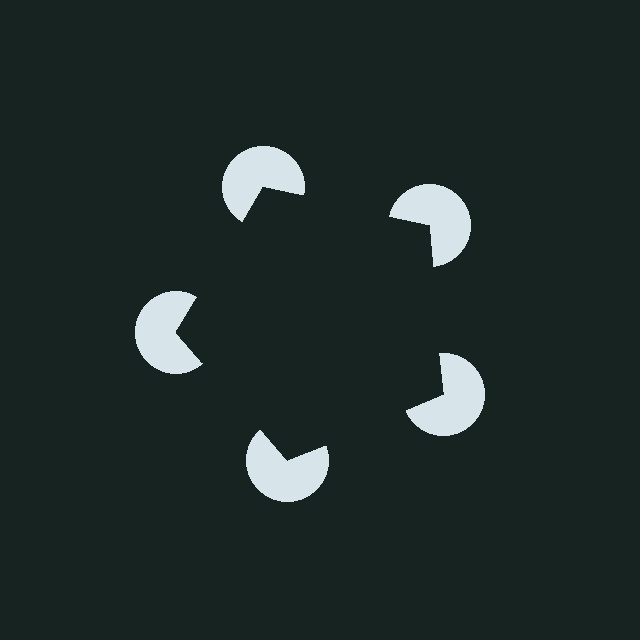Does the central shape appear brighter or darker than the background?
It typically appears slightly darker than the background, even though no actual brightness change is drawn.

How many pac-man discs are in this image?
There are 5 — one at each vertex of the illusory pentagon.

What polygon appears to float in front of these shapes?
An illusory pentagon — its edges are inferred from the aligned wedge cuts in the pac-man discs, not physically drawn.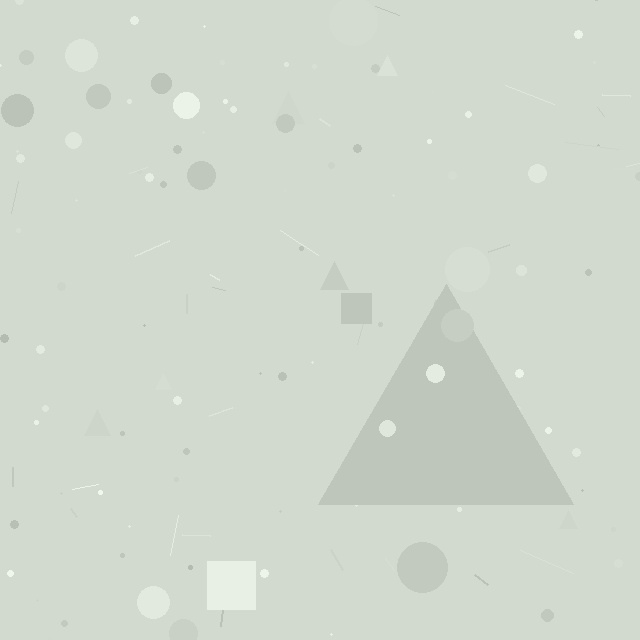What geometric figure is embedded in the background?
A triangle is embedded in the background.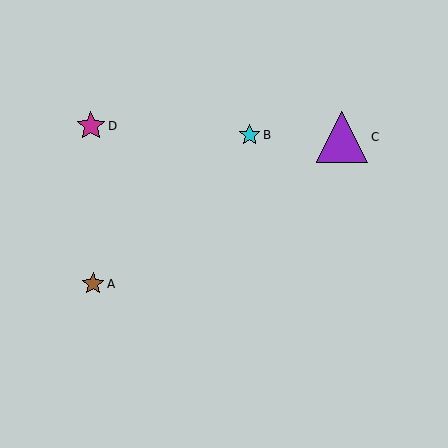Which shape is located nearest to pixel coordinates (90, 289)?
The brown star (labeled A) at (93, 284) is nearest to that location.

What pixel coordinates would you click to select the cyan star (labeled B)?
Click at (250, 135) to select the cyan star B.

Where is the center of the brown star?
The center of the brown star is at (93, 284).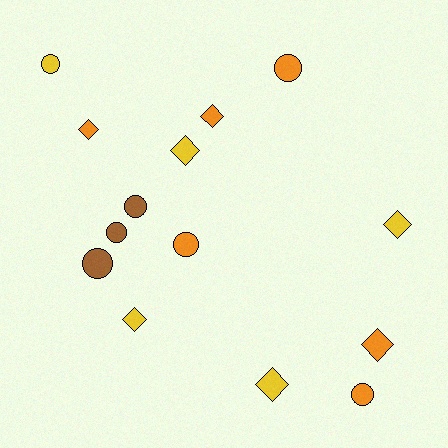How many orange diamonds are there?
There are 3 orange diamonds.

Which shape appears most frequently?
Circle, with 7 objects.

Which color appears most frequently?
Orange, with 6 objects.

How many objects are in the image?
There are 14 objects.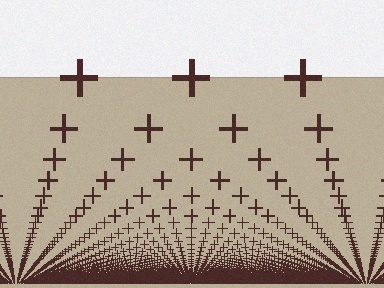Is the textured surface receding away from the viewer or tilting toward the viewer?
The surface appears to tilt toward the viewer. Texture elements get larger and sparser toward the top.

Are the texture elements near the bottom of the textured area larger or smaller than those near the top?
Smaller. The gradient is inverted — elements near the bottom are smaller and denser.